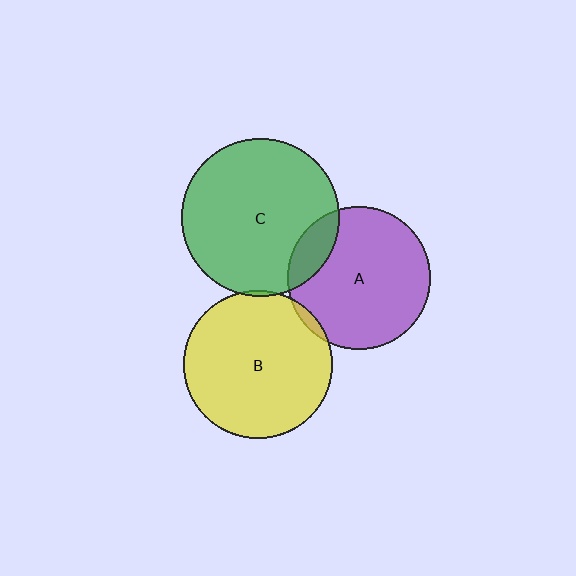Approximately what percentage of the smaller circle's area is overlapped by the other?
Approximately 5%.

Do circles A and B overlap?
Yes.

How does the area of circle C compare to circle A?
Approximately 1.2 times.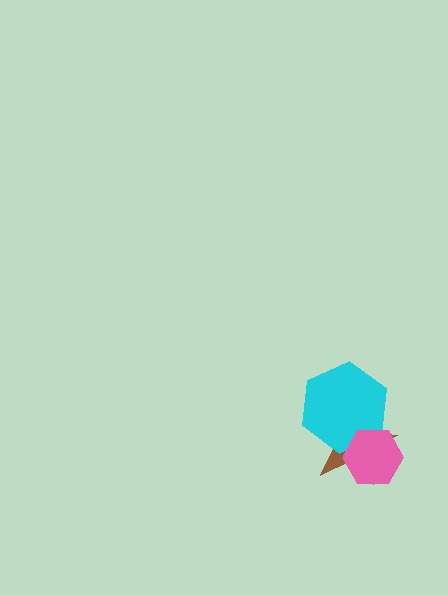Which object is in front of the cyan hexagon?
The pink hexagon is in front of the cyan hexagon.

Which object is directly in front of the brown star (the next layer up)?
The cyan hexagon is directly in front of the brown star.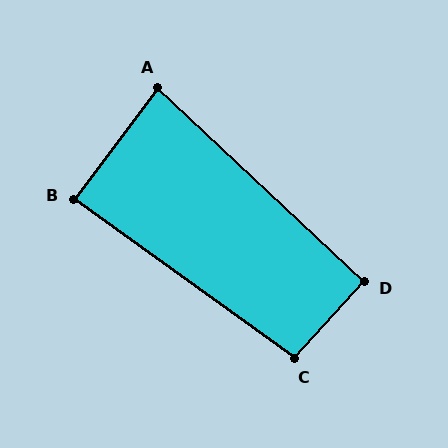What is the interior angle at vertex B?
Approximately 89 degrees (approximately right).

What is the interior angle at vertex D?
Approximately 91 degrees (approximately right).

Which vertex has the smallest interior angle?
A, at approximately 84 degrees.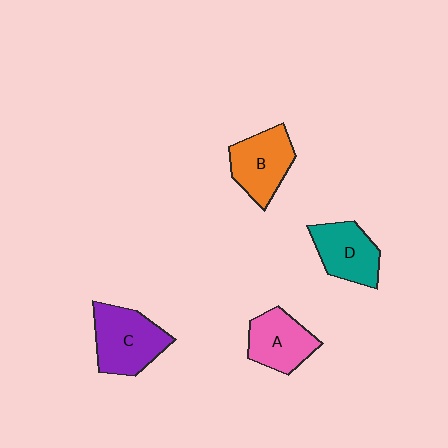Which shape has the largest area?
Shape C (purple).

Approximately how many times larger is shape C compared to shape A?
Approximately 1.2 times.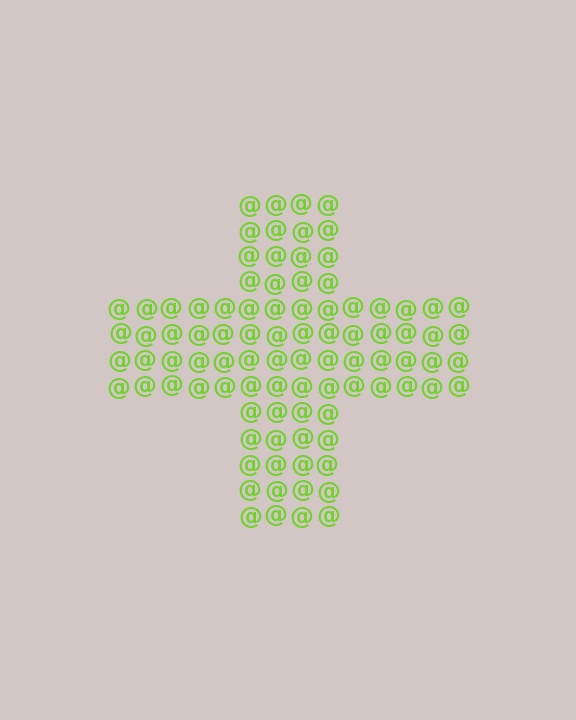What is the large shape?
The large shape is a cross.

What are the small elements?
The small elements are at signs.